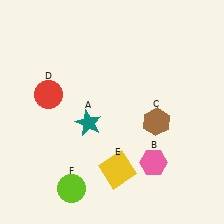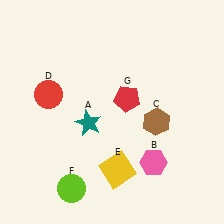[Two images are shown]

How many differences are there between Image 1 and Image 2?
There is 1 difference between the two images.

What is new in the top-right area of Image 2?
A red pentagon (G) was added in the top-right area of Image 2.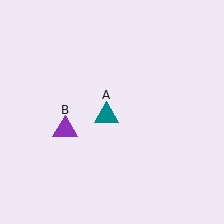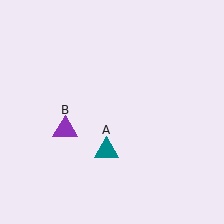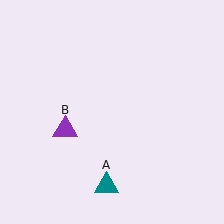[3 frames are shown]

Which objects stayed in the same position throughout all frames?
Purple triangle (object B) remained stationary.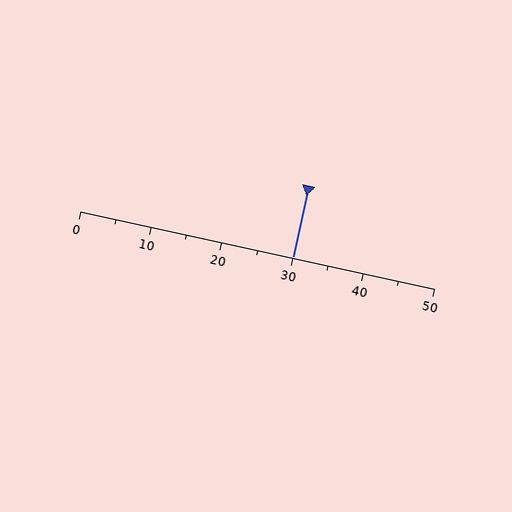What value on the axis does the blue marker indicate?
The marker indicates approximately 30.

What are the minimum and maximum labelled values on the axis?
The axis runs from 0 to 50.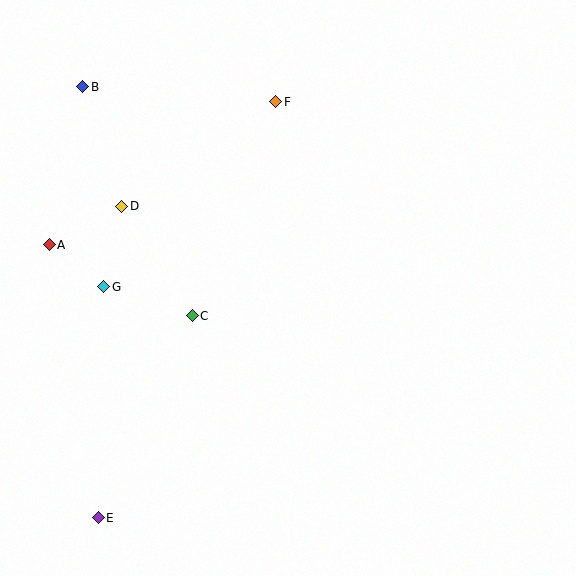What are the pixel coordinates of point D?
Point D is at (122, 206).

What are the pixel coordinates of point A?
Point A is at (49, 245).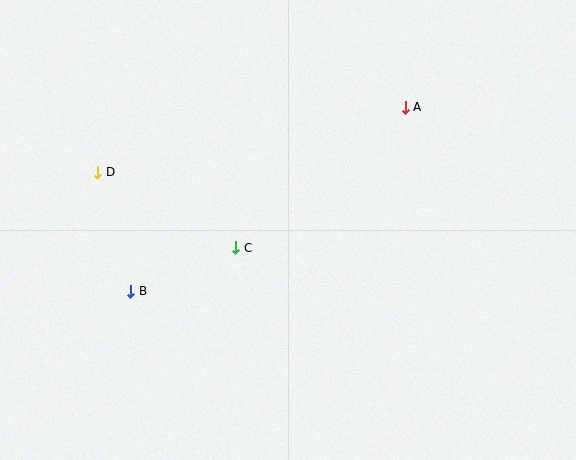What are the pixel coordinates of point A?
Point A is at (405, 107).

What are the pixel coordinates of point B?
Point B is at (131, 291).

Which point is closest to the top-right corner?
Point A is closest to the top-right corner.